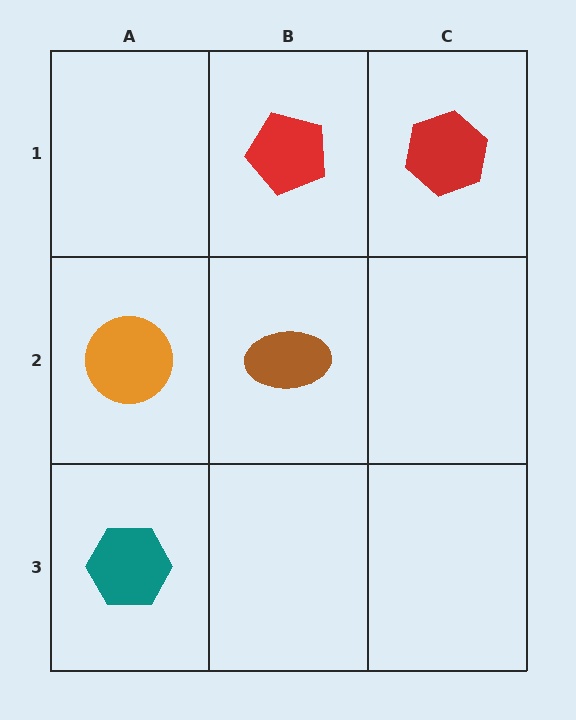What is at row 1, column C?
A red hexagon.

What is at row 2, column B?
A brown ellipse.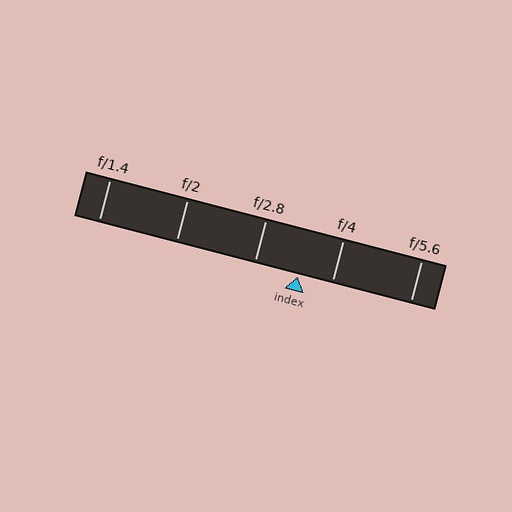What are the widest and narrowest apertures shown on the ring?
The widest aperture shown is f/1.4 and the narrowest is f/5.6.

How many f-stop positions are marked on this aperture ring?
There are 5 f-stop positions marked.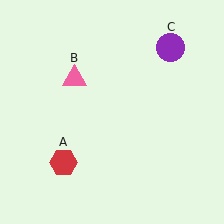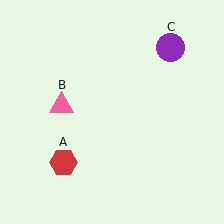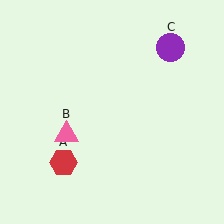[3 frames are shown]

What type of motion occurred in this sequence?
The pink triangle (object B) rotated counterclockwise around the center of the scene.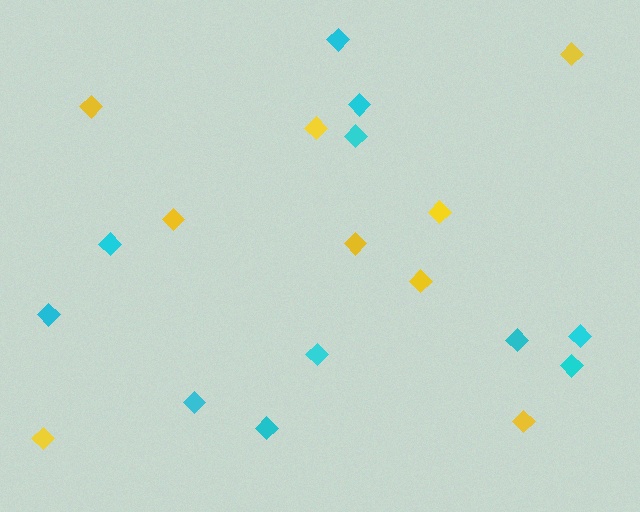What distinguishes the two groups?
There are 2 groups: one group of cyan diamonds (11) and one group of yellow diamonds (9).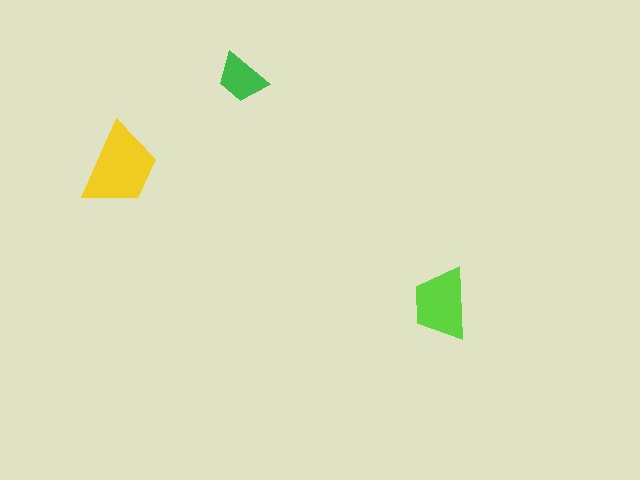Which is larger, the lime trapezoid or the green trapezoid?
The lime one.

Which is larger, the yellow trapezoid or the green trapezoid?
The yellow one.